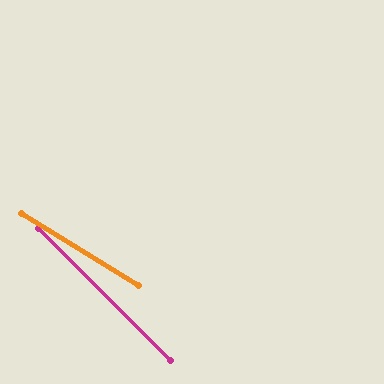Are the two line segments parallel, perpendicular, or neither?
Neither parallel nor perpendicular — they differ by about 13°.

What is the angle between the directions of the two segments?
Approximately 13 degrees.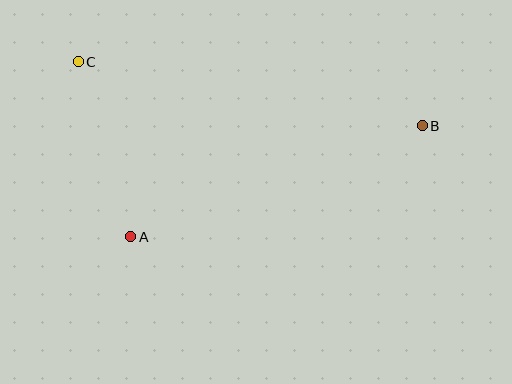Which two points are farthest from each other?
Points B and C are farthest from each other.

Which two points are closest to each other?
Points A and C are closest to each other.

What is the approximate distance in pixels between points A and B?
The distance between A and B is approximately 312 pixels.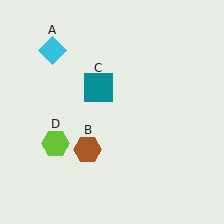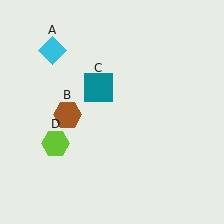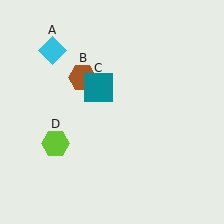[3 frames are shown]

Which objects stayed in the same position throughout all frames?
Cyan diamond (object A) and teal square (object C) and lime hexagon (object D) remained stationary.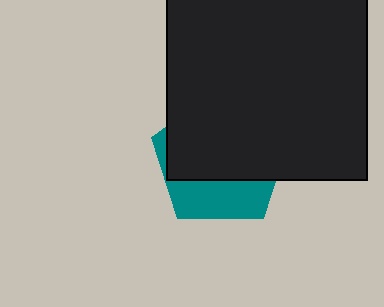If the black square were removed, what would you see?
You would see the complete teal pentagon.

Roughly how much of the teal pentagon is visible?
A small part of it is visible (roughly 33%).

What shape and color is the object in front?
The object in front is a black square.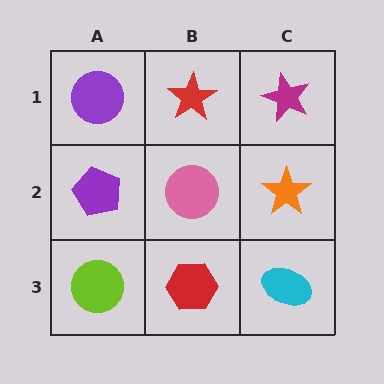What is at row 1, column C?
A magenta star.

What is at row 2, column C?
An orange star.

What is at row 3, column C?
A cyan ellipse.